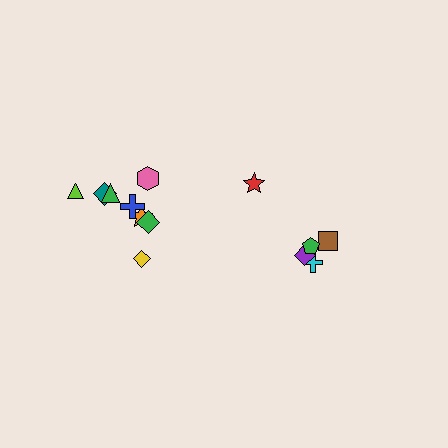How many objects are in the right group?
There are 5 objects.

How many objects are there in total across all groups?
There are 13 objects.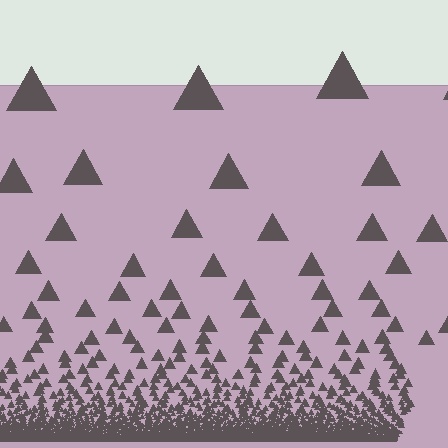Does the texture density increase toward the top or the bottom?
Density increases toward the bottom.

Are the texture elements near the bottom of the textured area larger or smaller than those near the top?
Smaller. The gradient is inverted — elements near the bottom are smaller and denser.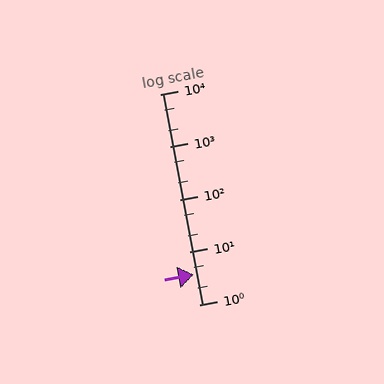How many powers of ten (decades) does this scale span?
The scale spans 4 decades, from 1 to 10000.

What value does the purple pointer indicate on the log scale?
The pointer indicates approximately 3.7.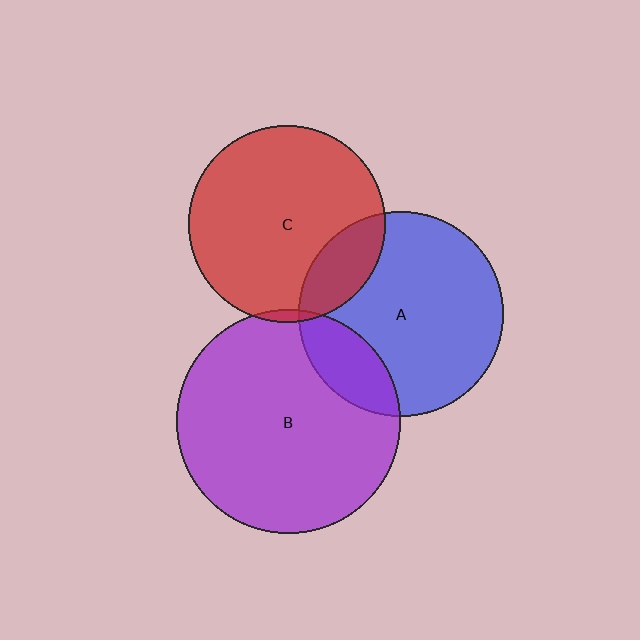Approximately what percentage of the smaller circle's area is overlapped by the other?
Approximately 15%.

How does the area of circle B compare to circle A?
Approximately 1.2 times.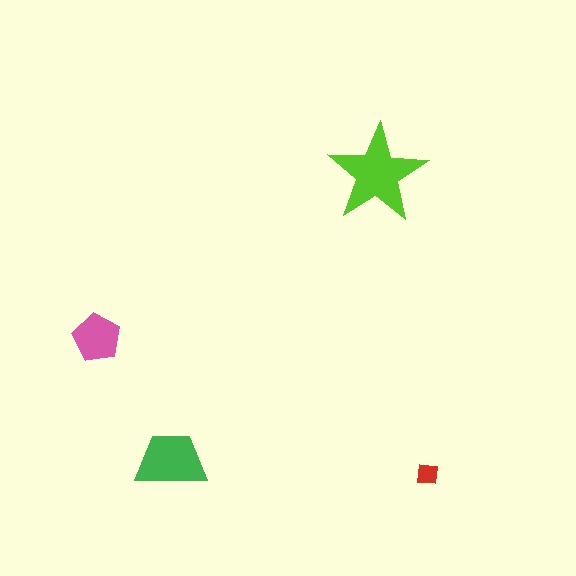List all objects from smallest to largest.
The red square, the pink pentagon, the green trapezoid, the lime star.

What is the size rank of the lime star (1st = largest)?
1st.